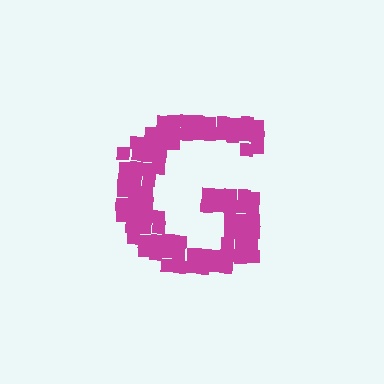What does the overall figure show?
The overall figure shows the letter G.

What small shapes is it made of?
It is made of small squares.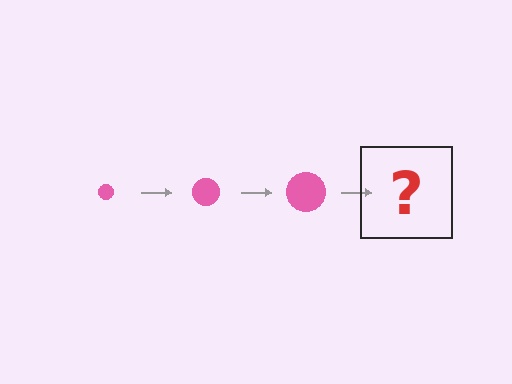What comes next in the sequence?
The next element should be a pink circle, larger than the previous one.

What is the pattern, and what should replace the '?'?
The pattern is that the circle gets progressively larger each step. The '?' should be a pink circle, larger than the previous one.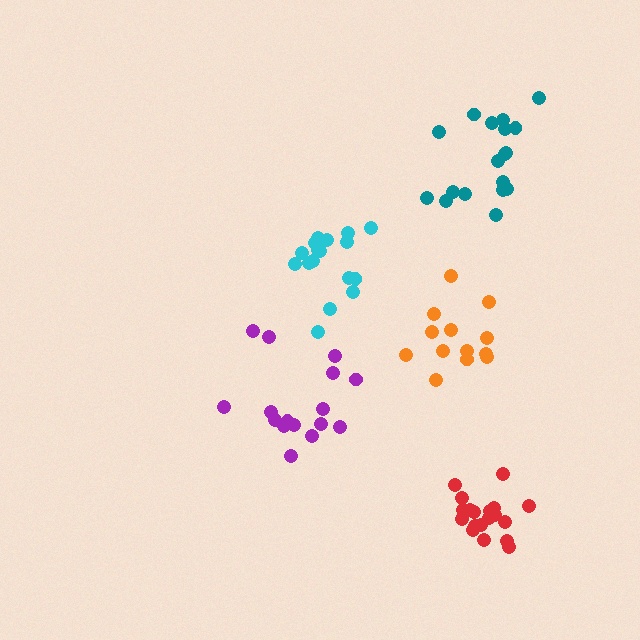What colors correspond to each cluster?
The clusters are colored: teal, cyan, orange, red, purple.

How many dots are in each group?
Group 1: 18 dots, Group 2: 17 dots, Group 3: 13 dots, Group 4: 19 dots, Group 5: 16 dots (83 total).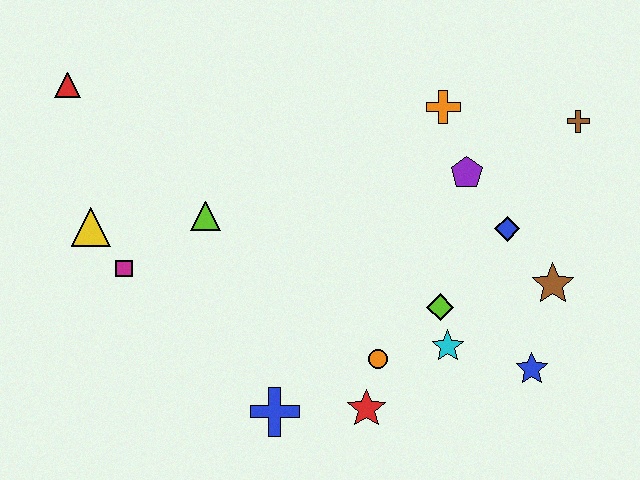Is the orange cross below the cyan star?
No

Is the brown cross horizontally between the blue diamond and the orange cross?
No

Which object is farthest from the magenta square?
The brown cross is farthest from the magenta square.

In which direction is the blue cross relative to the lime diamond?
The blue cross is to the left of the lime diamond.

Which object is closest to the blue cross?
The red star is closest to the blue cross.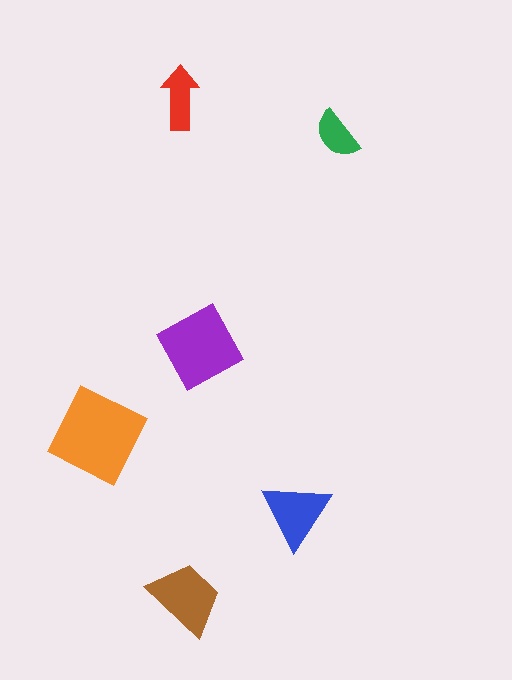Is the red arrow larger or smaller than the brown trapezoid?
Smaller.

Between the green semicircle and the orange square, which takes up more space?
The orange square.